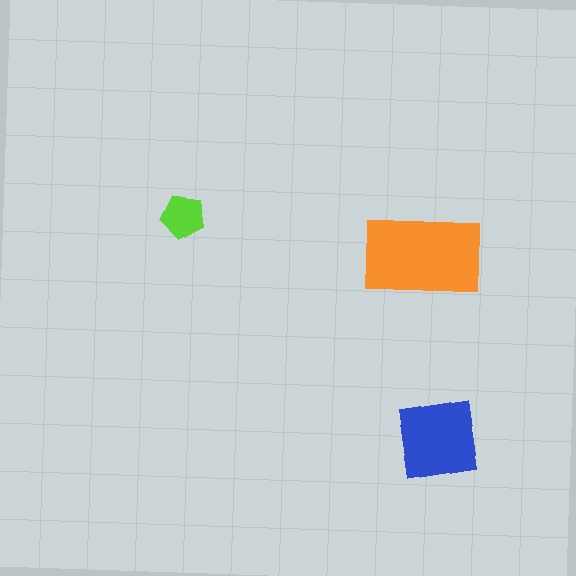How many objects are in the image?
There are 3 objects in the image.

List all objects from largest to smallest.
The orange rectangle, the blue square, the lime pentagon.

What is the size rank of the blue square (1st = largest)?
2nd.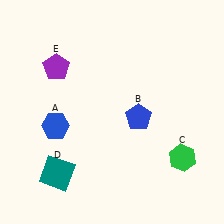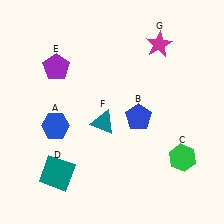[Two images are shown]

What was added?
A teal triangle (F), a magenta star (G) were added in Image 2.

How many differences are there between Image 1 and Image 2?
There are 2 differences between the two images.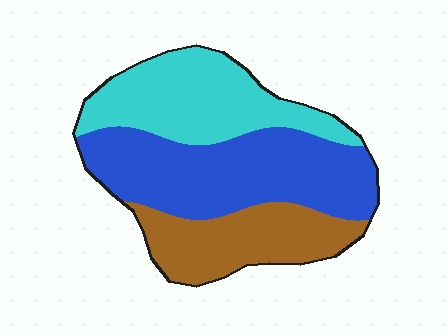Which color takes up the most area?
Blue, at roughly 45%.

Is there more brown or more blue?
Blue.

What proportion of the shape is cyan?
Cyan takes up between a quarter and a half of the shape.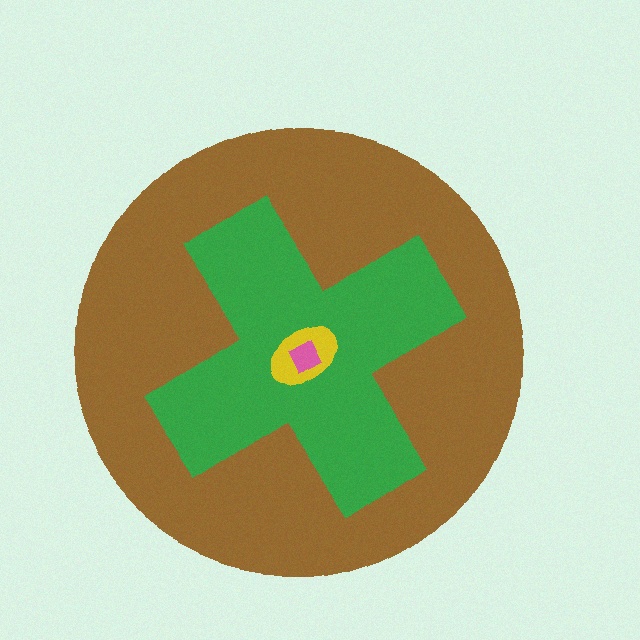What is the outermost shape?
The brown circle.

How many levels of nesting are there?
4.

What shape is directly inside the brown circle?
The green cross.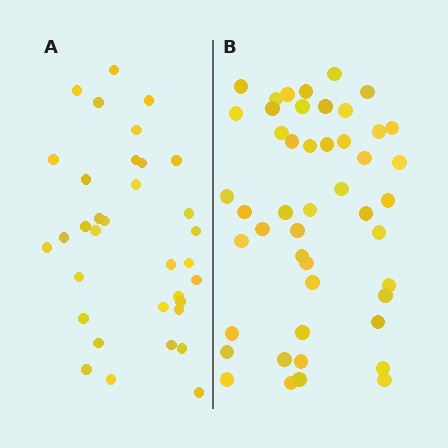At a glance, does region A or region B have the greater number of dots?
Region B (the right region) has more dots.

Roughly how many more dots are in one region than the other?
Region B has approximately 15 more dots than region A.